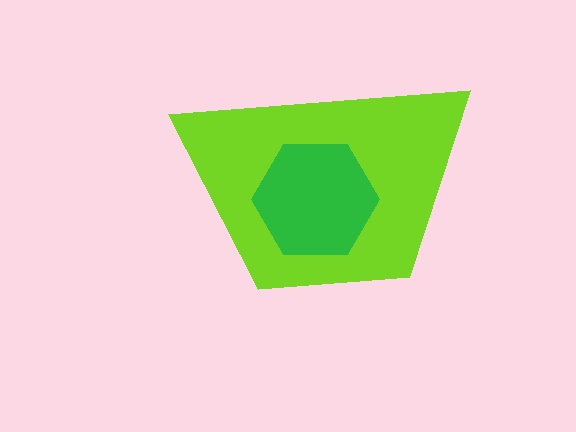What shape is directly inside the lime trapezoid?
The green hexagon.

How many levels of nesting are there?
2.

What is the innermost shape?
The green hexagon.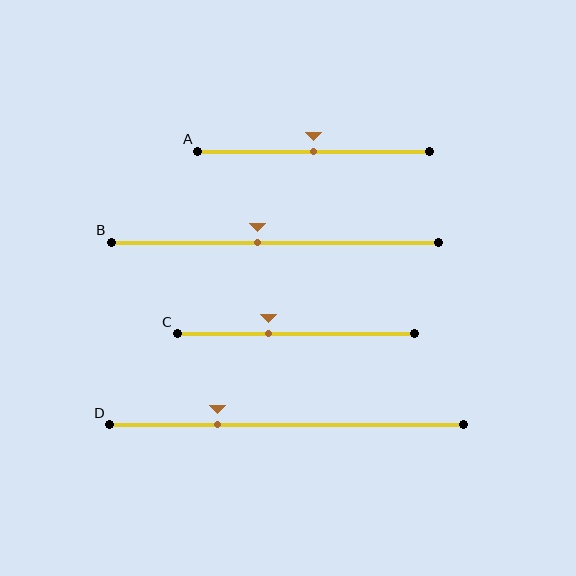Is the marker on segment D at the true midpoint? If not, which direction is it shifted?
No, the marker on segment D is shifted to the left by about 20% of the segment length.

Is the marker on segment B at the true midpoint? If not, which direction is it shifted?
No, the marker on segment B is shifted to the left by about 5% of the segment length.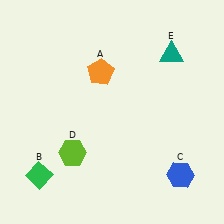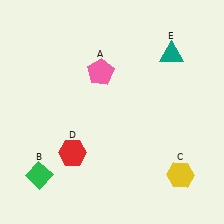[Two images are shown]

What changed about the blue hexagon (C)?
In Image 1, C is blue. In Image 2, it changed to yellow.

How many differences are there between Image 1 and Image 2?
There are 3 differences between the two images.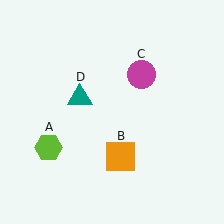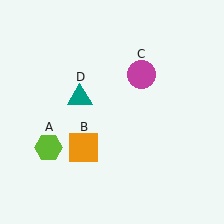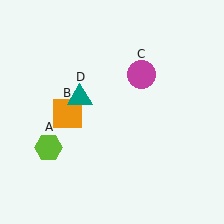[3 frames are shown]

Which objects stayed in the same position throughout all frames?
Lime hexagon (object A) and magenta circle (object C) and teal triangle (object D) remained stationary.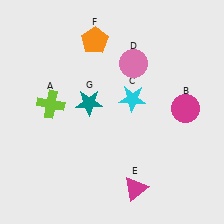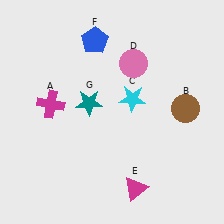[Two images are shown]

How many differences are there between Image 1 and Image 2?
There are 3 differences between the two images.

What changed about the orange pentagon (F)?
In Image 1, F is orange. In Image 2, it changed to blue.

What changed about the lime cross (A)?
In Image 1, A is lime. In Image 2, it changed to magenta.